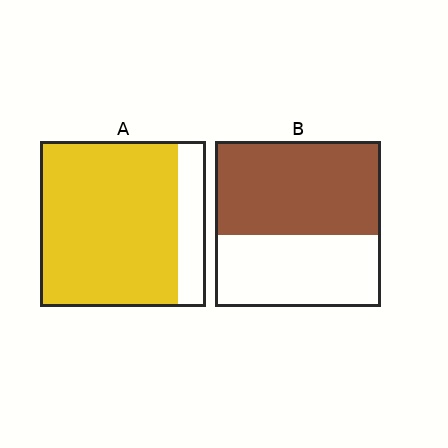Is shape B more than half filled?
Yes.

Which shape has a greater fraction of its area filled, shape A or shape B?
Shape A.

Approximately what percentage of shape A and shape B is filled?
A is approximately 85% and B is approximately 55%.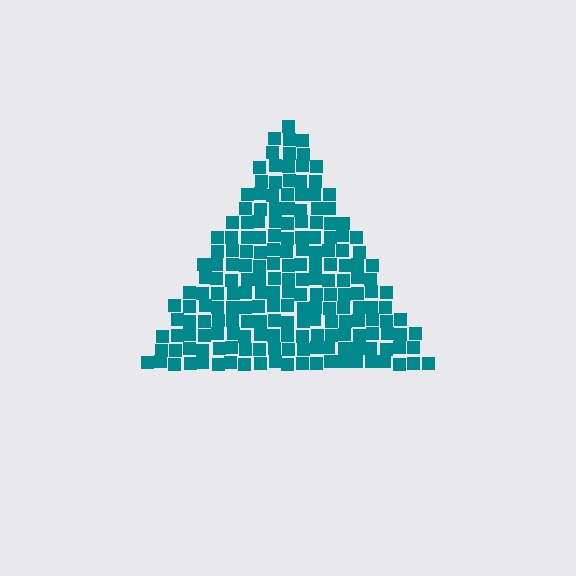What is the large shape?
The large shape is a triangle.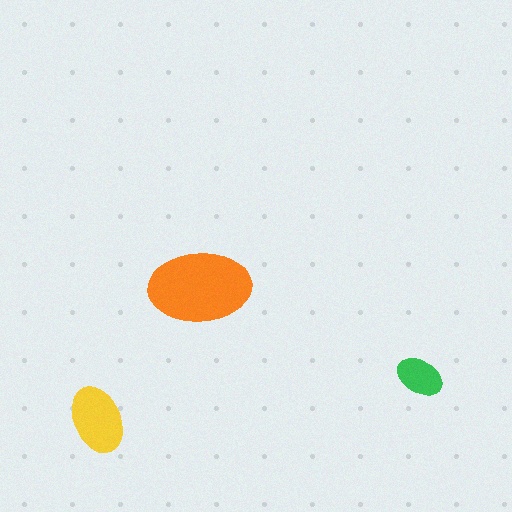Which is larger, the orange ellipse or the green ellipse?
The orange one.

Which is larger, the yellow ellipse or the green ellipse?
The yellow one.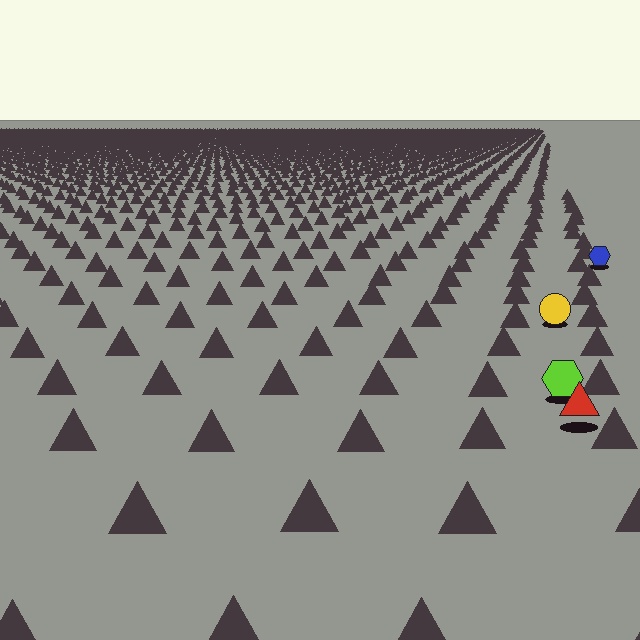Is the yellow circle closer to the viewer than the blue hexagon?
Yes. The yellow circle is closer — you can tell from the texture gradient: the ground texture is coarser near it.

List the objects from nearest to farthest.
From nearest to farthest: the red triangle, the lime hexagon, the yellow circle, the blue hexagon.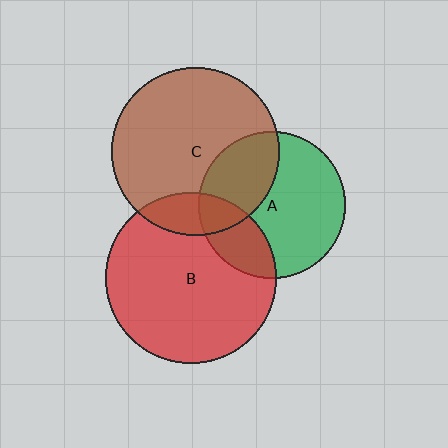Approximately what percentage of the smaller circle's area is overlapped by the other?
Approximately 35%.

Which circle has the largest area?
Circle B (red).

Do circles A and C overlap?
Yes.